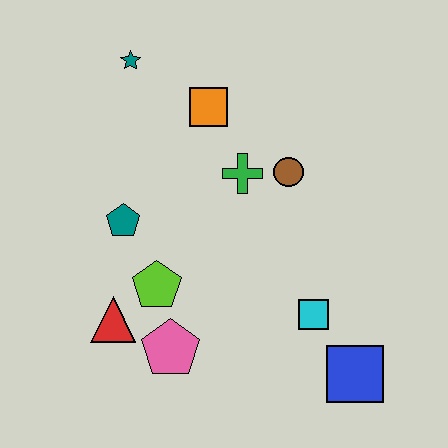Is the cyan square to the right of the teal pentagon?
Yes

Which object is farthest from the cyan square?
The teal star is farthest from the cyan square.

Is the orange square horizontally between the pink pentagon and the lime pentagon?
No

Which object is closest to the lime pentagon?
The red triangle is closest to the lime pentagon.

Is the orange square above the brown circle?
Yes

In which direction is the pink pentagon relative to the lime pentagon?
The pink pentagon is below the lime pentagon.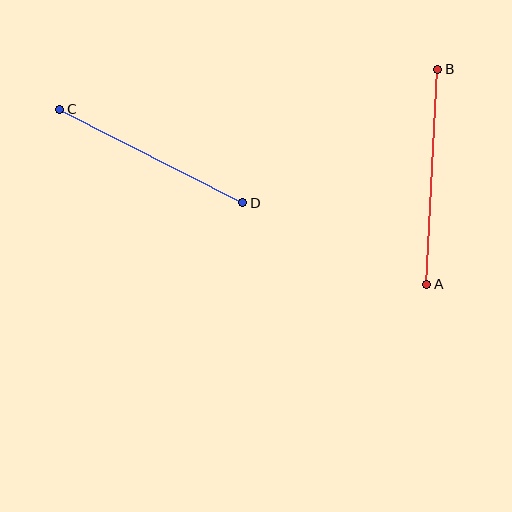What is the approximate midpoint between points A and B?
The midpoint is at approximately (432, 177) pixels.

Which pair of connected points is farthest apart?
Points A and B are farthest apart.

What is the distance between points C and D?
The distance is approximately 206 pixels.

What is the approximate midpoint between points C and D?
The midpoint is at approximately (151, 156) pixels.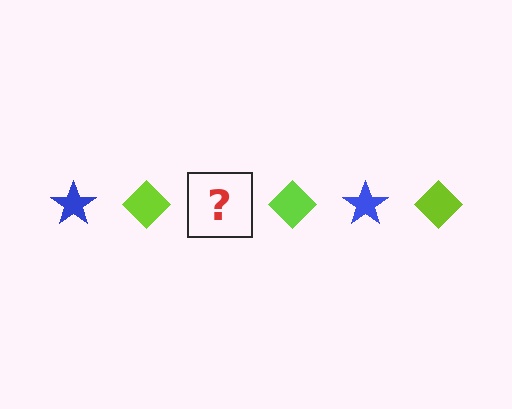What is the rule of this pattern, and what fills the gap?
The rule is that the pattern alternates between blue star and lime diamond. The gap should be filled with a blue star.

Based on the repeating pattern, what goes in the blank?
The blank should be a blue star.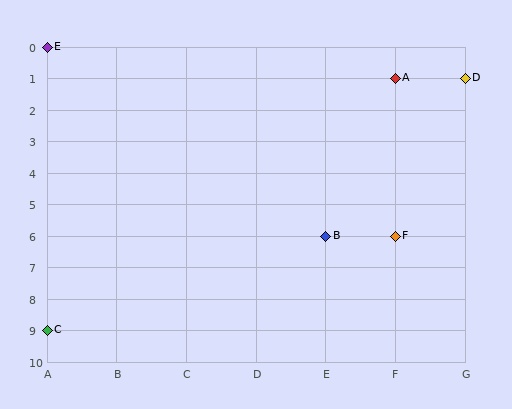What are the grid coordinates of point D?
Point D is at grid coordinates (G, 1).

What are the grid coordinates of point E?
Point E is at grid coordinates (A, 0).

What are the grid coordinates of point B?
Point B is at grid coordinates (E, 6).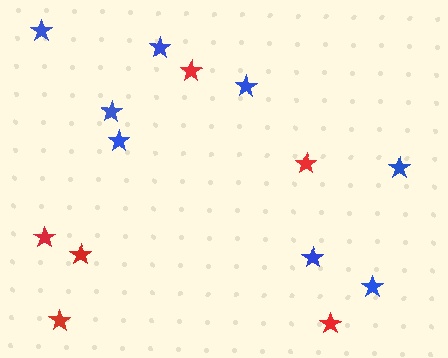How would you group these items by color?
There are 2 groups: one group of blue stars (8) and one group of red stars (6).